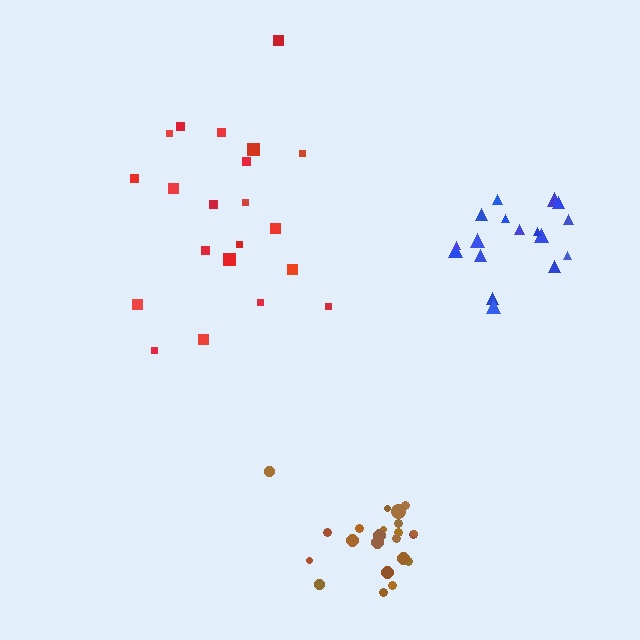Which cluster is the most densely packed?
Brown.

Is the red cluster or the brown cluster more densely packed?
Brown.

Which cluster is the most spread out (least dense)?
Red.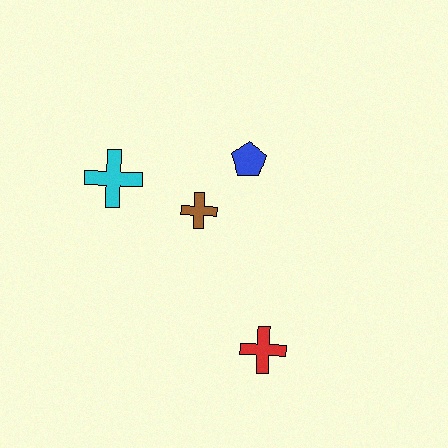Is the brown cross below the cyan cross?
Yes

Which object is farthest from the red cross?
The cyan cross is farthest from the red cross.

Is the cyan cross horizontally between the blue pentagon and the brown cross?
No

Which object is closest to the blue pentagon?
The brown cross is closest to the blue pentagon.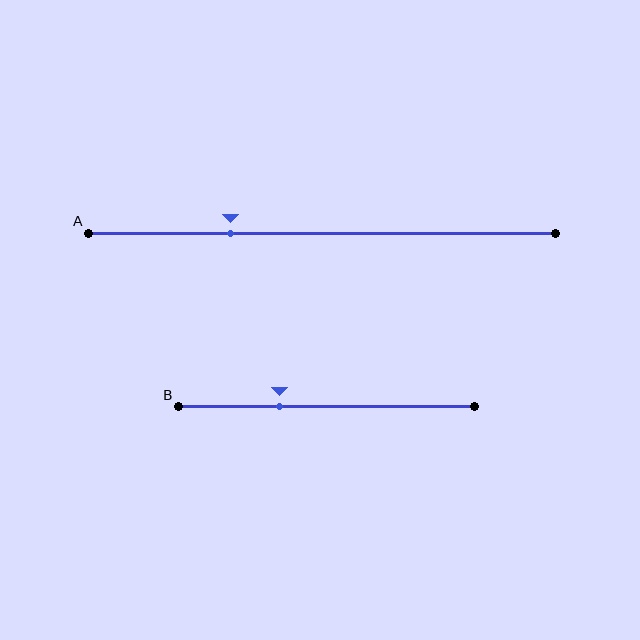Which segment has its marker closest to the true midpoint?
Segment B has its marker closest to the true midpoint.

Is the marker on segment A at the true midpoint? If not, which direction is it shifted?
No, the marker on segment A is shifted to the left by about 20% of the segment length.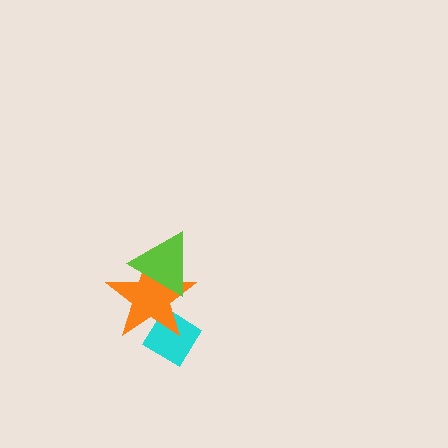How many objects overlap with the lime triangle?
1 object overlaps with the lime triangle.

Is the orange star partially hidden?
Yes, it is partially covered by another shape.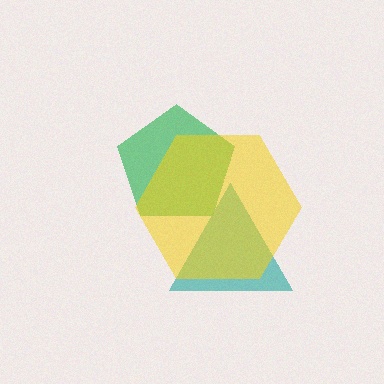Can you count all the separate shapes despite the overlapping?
Yes, there are 3 separate shapes.